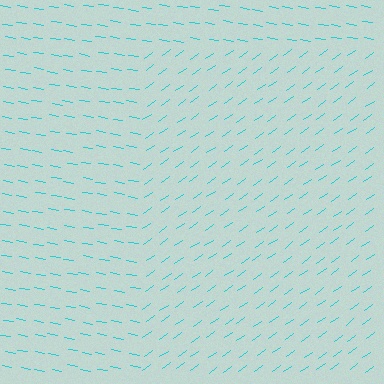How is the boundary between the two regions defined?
The boundary is defined purely by a change in line orientation (approximately 45 degrees difference). All lines are the same color and thickness.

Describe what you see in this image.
The image is filled with small cyan line segments. A rectangle region in the image has lines oriented differently from the surrounding lines, creating a visible texture boundary.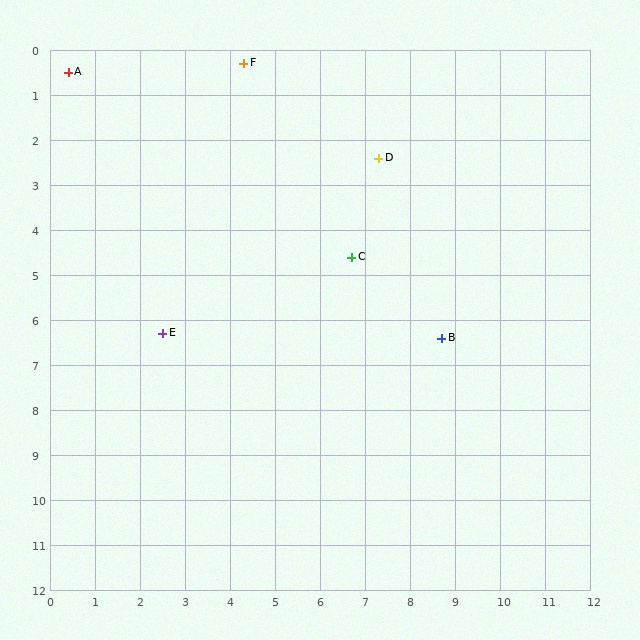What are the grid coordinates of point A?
Point A is at approximately (0.4, 0.5).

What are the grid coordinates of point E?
Point E is at approximately (2.5, 6.3).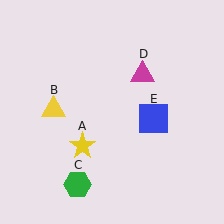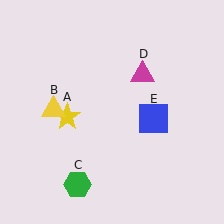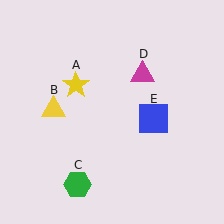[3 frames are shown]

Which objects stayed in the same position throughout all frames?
Yellow triangle (object B) and green hexagon (object C) and magenta triangle (object D) and blue square (object E) remained stationary.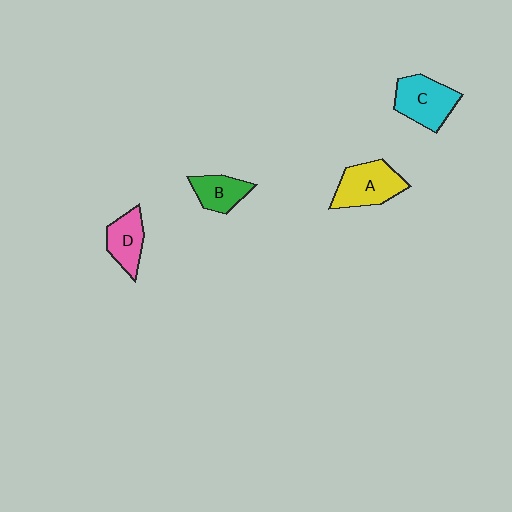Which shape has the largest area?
Shape A (yellow).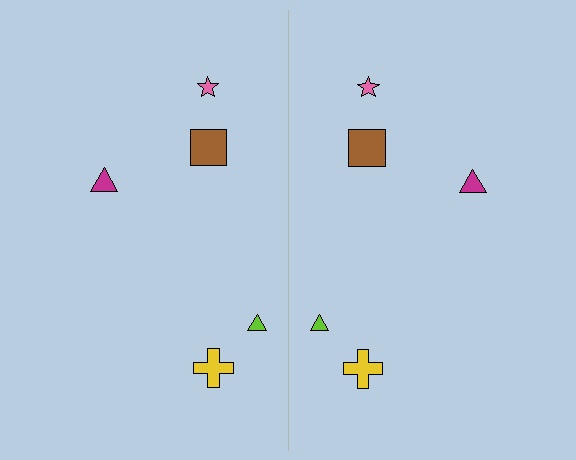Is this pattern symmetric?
Yes, this pattern has bilateral (reflection) symmetry.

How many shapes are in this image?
There are 10 shapes in this image.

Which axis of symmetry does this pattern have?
The pattern has a vertical axis of symmetry running through the center of the image.